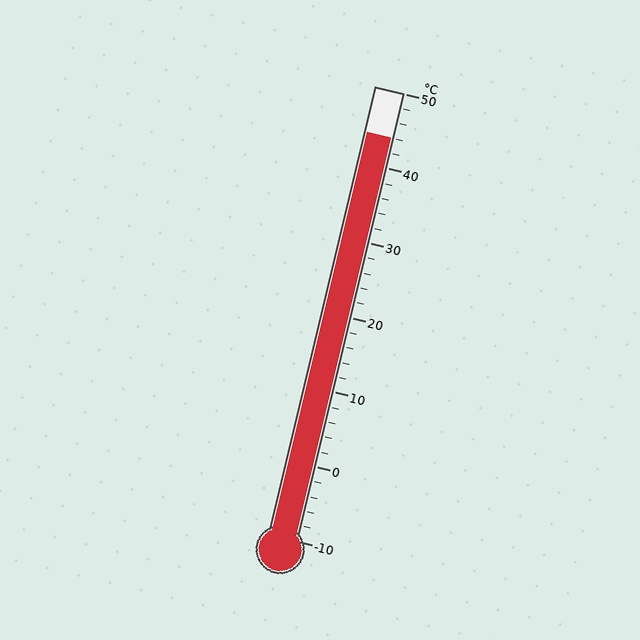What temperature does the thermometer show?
The thermometer shows approximately 44°C.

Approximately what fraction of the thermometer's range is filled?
The thermometer is filled to approximately 90% of its range.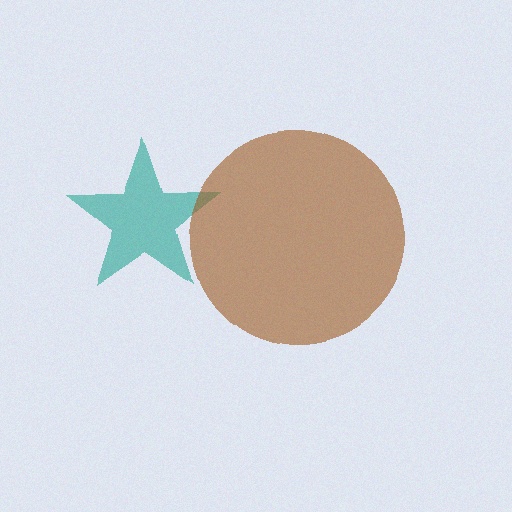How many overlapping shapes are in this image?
There are 2 overlapping shapes in the image.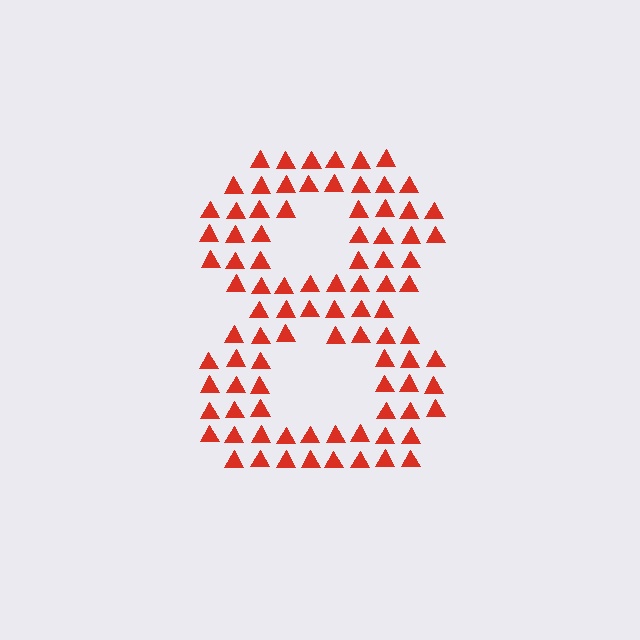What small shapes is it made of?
It is made of small triangles.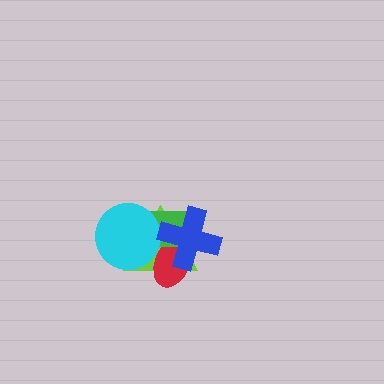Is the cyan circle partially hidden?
No, no other shape covers it.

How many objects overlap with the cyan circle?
3 objects overlap with the cyan circle.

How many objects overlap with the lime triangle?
4 objects overlap with the lime triangle.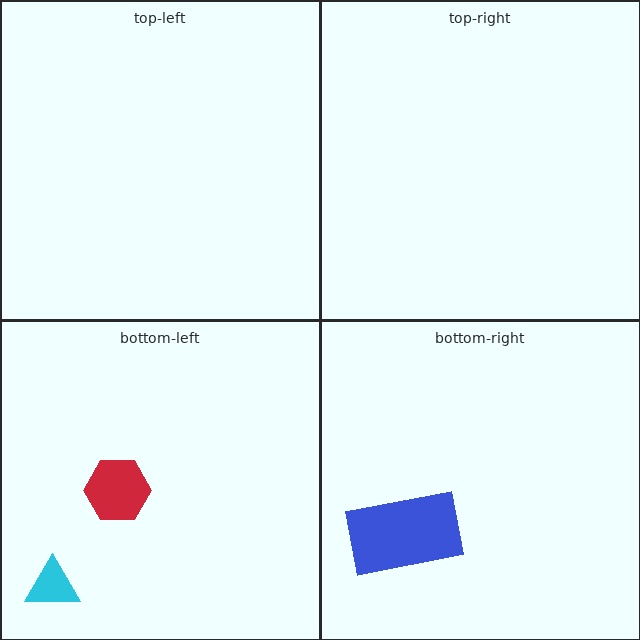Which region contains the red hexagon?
The bottom-left region.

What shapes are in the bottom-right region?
The blue rectangle.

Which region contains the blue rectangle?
The bottom-right region.